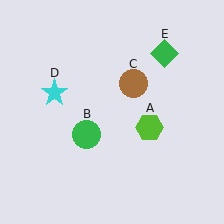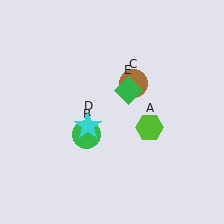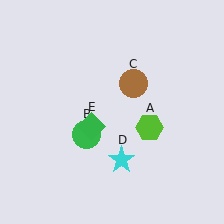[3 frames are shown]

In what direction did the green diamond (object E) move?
The green diamond (object E) moved down and to the left.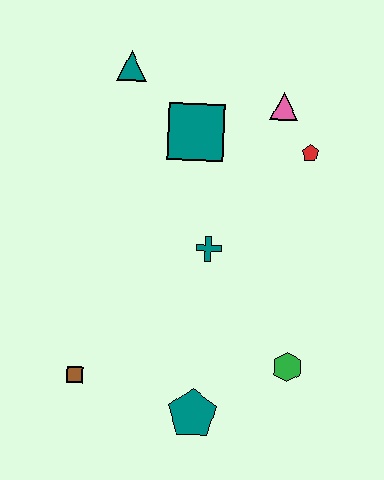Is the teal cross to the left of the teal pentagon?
No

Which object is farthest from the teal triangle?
The teal pentagon is farthest from the teal triangle.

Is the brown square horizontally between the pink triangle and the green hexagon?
No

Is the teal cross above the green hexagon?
Yes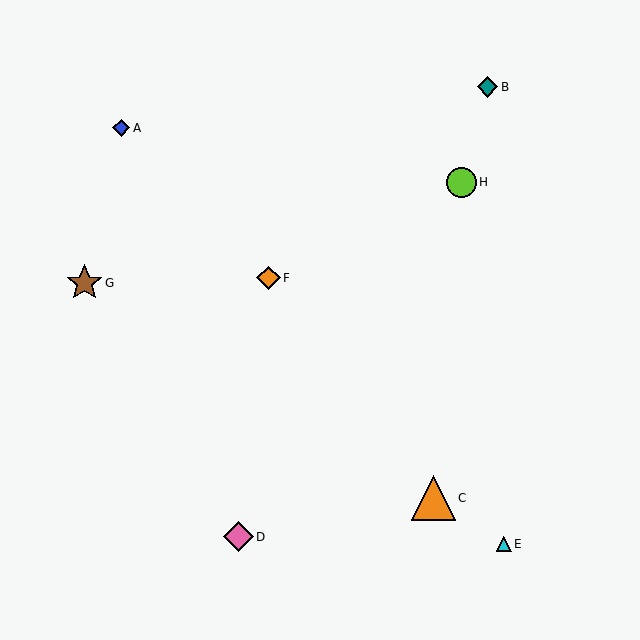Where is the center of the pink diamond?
The center of the pink diamond is at (238, 537).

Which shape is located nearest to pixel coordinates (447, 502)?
The orange triangle (labeled C) at (433, 498) is nearest to that location.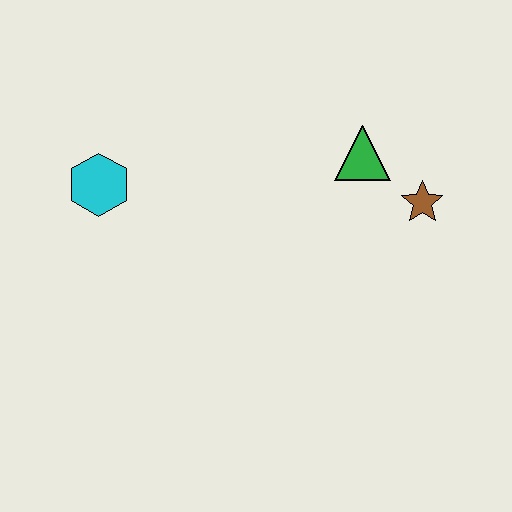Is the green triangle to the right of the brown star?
No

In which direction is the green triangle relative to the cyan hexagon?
The green triangle is to the right of the cyan hexagon.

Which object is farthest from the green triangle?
The cyan hexagon is farthest from the green triangle.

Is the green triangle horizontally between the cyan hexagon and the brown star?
Yes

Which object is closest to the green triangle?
The brown star is closest to the green triangle.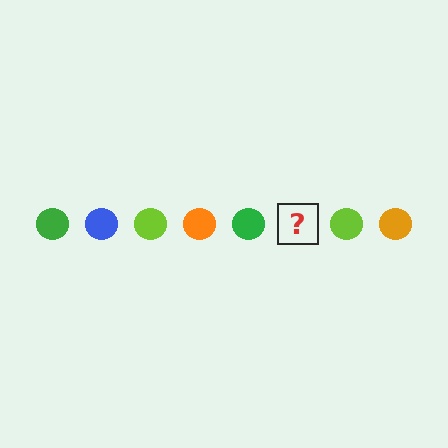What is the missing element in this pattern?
The missing element is a blue circle.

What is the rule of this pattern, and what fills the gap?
The rule is that the pattern cycles through green, blue, lime, orange circles. The gap should be filled with a blue circle.